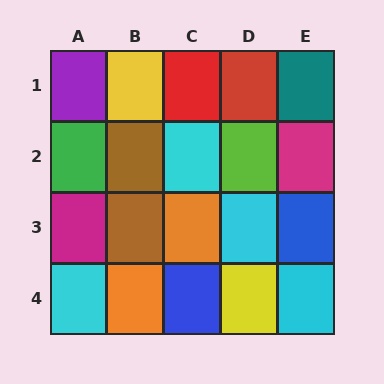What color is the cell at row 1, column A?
Purple.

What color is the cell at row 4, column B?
Orange.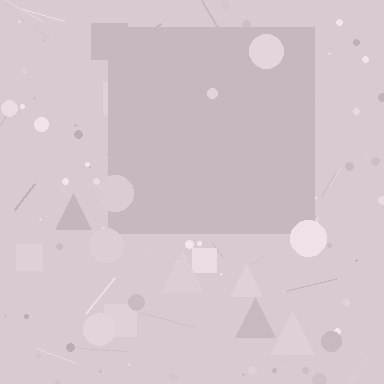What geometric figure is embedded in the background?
A square is embedded in the background.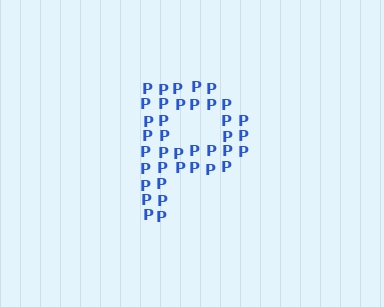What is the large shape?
The large shape is the letter P.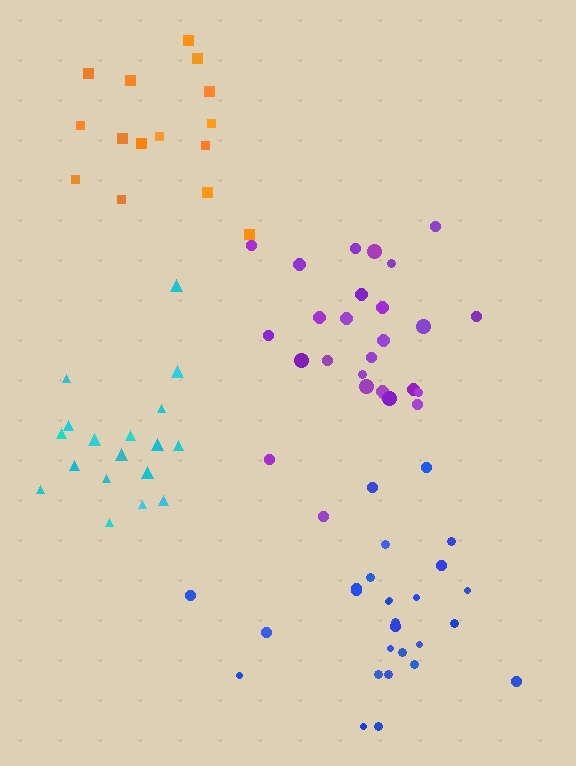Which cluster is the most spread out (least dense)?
Orange.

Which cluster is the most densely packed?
Purple.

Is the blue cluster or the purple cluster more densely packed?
Purple.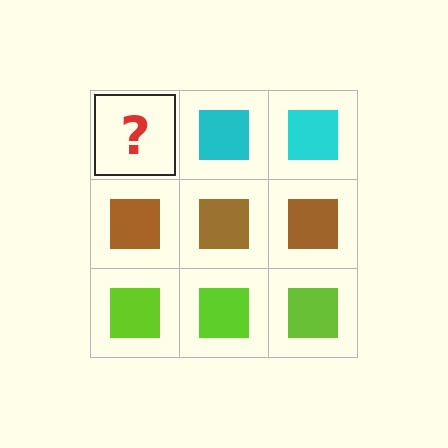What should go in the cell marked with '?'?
The missing cell should contain a cyan square.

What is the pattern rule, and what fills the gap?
The rule is that each row has a consistent color. The gap should be filled with a cyan square.